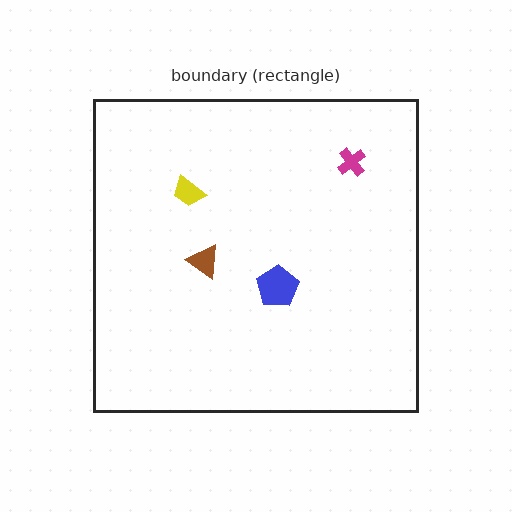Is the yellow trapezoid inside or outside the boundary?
Inside.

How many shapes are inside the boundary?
4 inside, 0 outside.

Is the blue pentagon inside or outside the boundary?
Inside.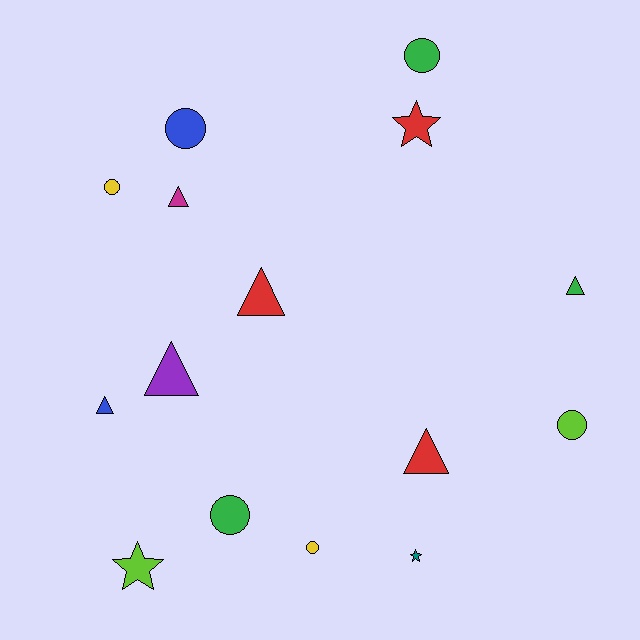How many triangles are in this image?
There are 6 triangles.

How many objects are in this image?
There are 15 objects.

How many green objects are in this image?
There are 3 green objects.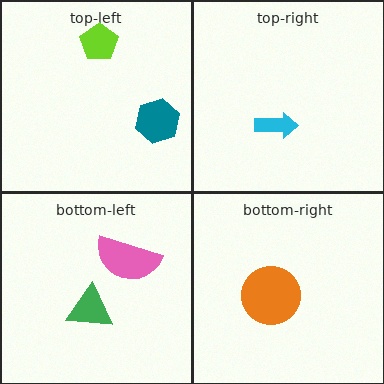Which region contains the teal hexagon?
The top-left region.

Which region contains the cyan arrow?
The top-right region.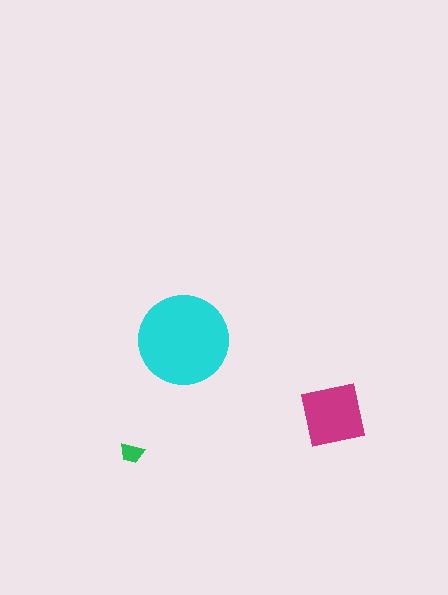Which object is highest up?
The cyan circle is topmost.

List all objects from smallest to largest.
The green trapezoid, the magenta square, the cyan circle.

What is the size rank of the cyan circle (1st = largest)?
1st.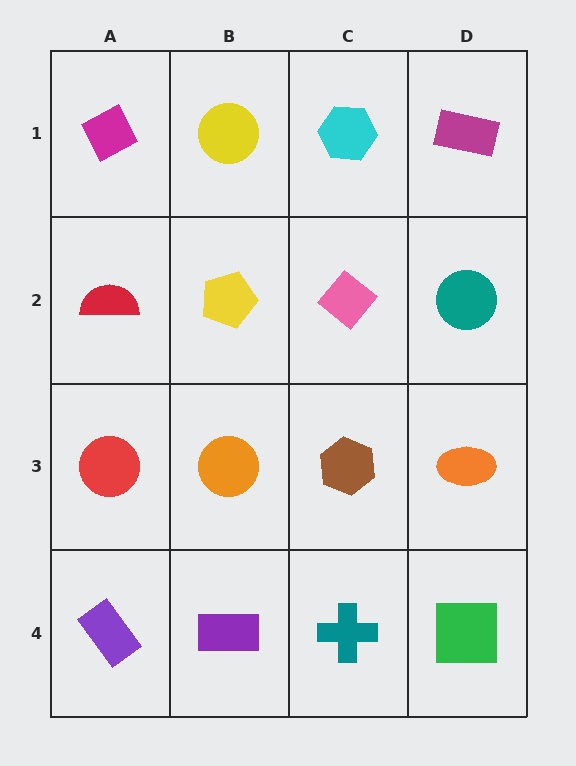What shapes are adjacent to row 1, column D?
A teal circle (row 2, column D), a cyan hexagon (row 1, column C).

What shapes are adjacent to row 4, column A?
A red circle (row 3, column A), a purple rectangle (row 4, column B).